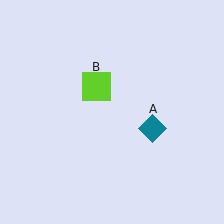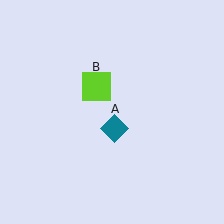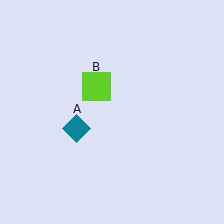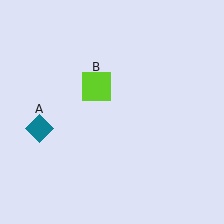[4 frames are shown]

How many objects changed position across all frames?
1 object changed position: teal diamond (object A).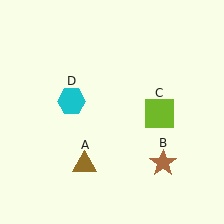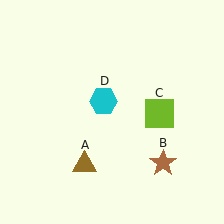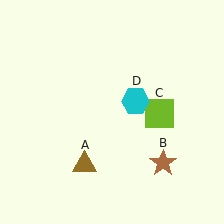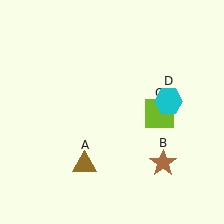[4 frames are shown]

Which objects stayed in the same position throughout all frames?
Brown triangle (object A) and brown star (object B) and lime square (object C) remained stationary.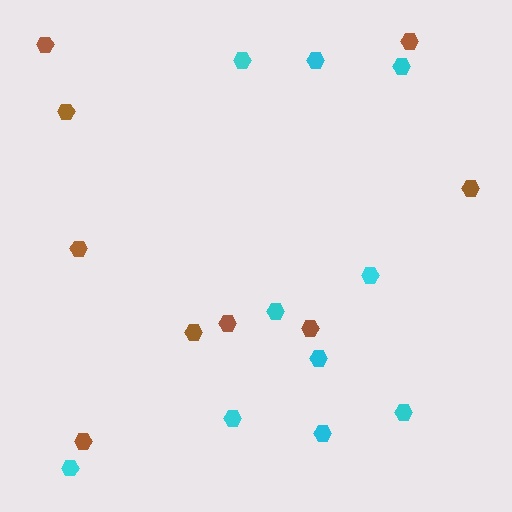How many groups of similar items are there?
There are 2 groups: one group of cyan hexagons (10) and one group of brown hexagons (9).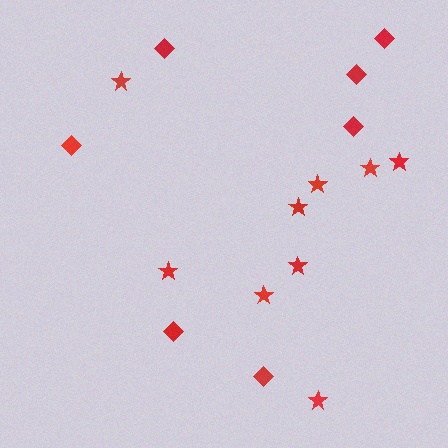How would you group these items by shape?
There are 2 groups: one group of diamonds (7) and one group of stars (9).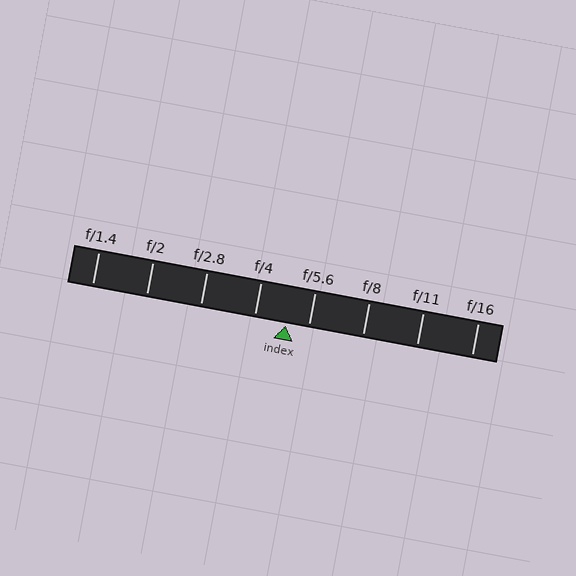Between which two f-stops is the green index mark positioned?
The index mark is between f/4 and f/5.6.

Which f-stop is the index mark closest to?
The index mark is closest to f/5.6.